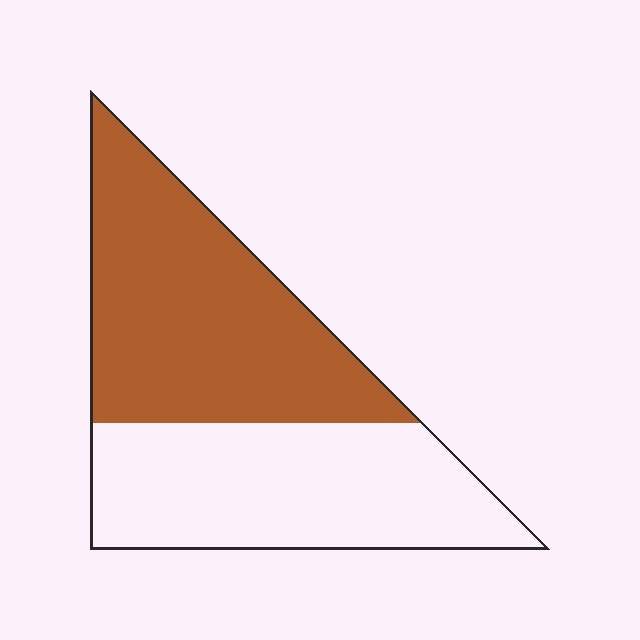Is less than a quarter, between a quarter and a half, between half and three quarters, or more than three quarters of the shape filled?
Between half and three quarters.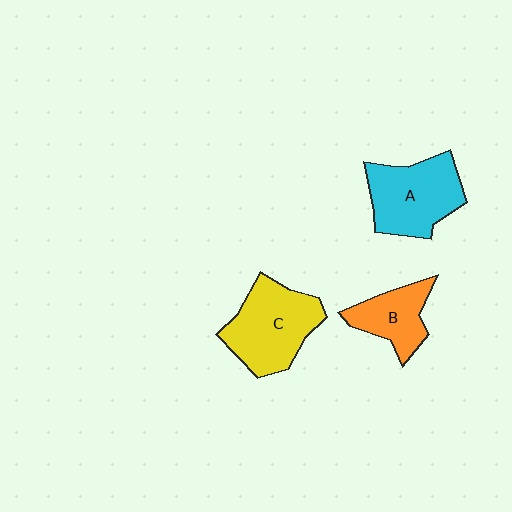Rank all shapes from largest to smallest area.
From largest to smallest: C (yellow), A (cyan), B (orange).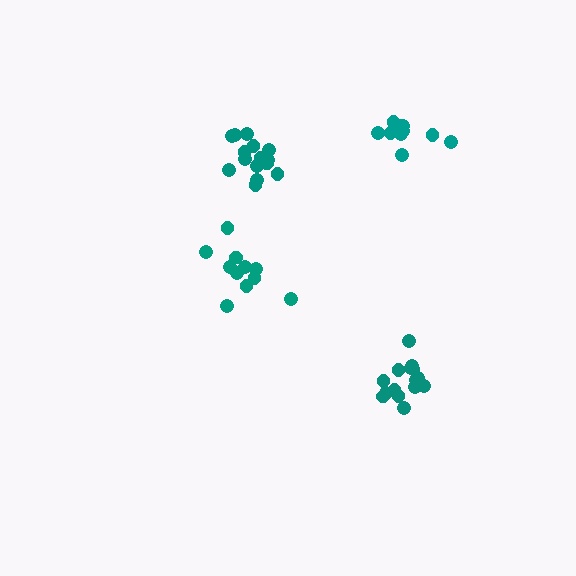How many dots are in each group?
Group 1: 15 dots, Group 2: 11 dots, Group 3: 15 dots, Group 4: 10 dots (51 total).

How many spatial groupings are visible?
There are 4 spatial groupings.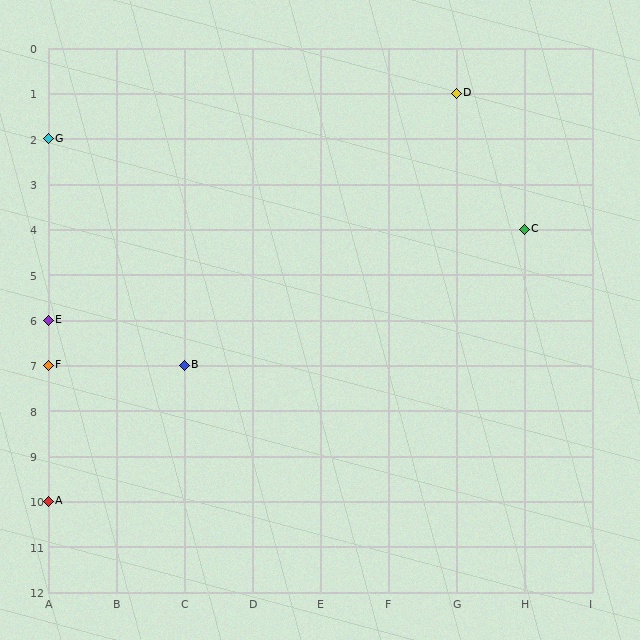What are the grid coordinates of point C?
Point C is at grid coordinates (H, 4).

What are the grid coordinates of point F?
Point F is at grid coordinates (A, 7).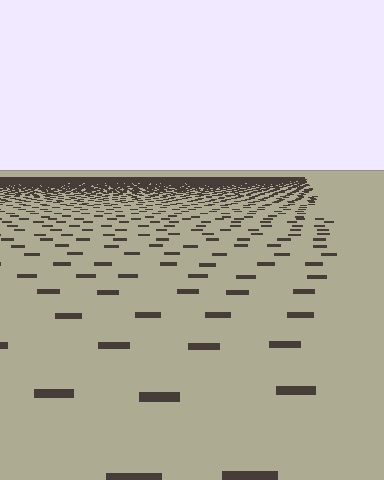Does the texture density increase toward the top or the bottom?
Density increases toward the top.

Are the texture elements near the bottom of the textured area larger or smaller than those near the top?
Larger. Near the bottom, elements are closer to the viewer and appear at a bigger on-screen size.